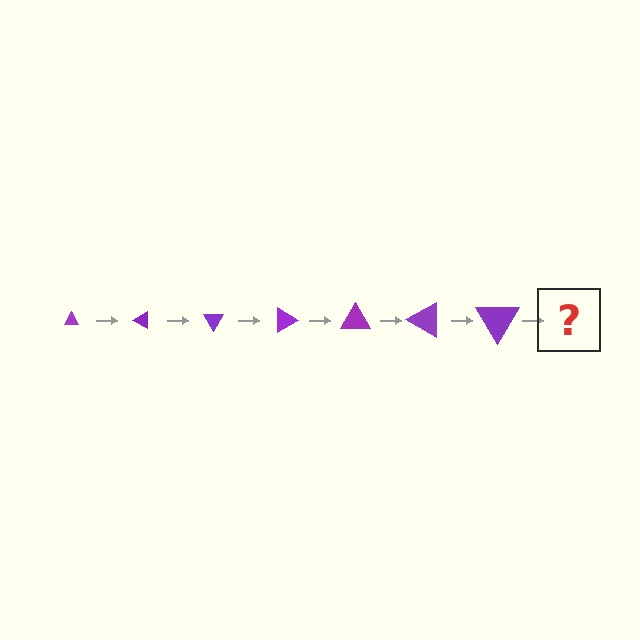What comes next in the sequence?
The next element should be a triangle, larger than the previous one and rotated 210 degrees from the start.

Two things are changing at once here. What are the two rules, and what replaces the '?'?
The two rules are that the triangle grows larger each step and it rotates 30 degrees each step. The '?' should be a triangle, larger than the previous one and rotated 210 degrees from the start.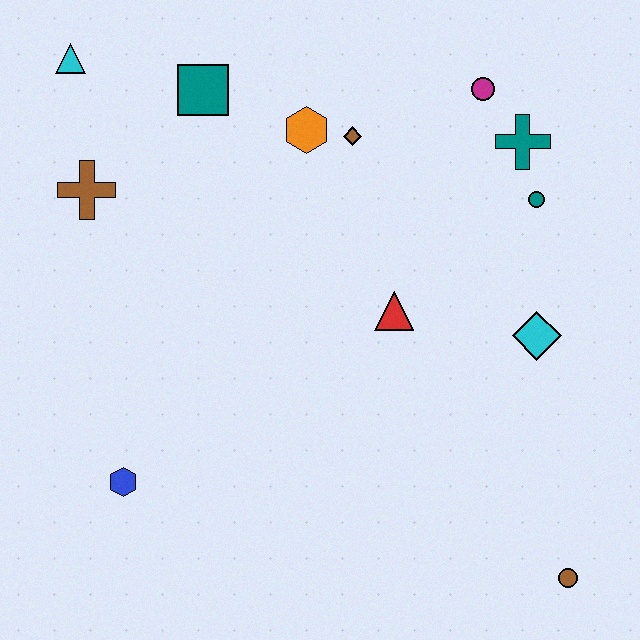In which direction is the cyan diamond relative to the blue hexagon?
The cyan diamond is to the right of the blue hexagon.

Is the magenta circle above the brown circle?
Yes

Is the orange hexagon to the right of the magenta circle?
No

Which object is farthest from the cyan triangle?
The brown circle is farthest from the cyan triangle.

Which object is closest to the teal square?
The orange hexagon is closest to the teal square.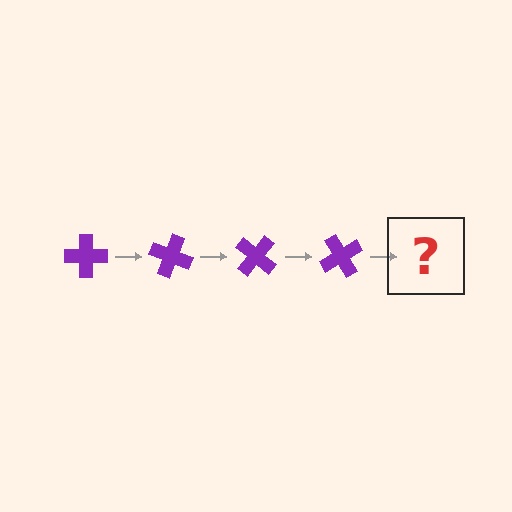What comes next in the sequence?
The next element should be a purple cross rotated 80 degrees.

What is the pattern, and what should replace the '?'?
The pattern is that the cross rotates 20 degrees each step. The '?' should be a purple cross rotated 80 degrees.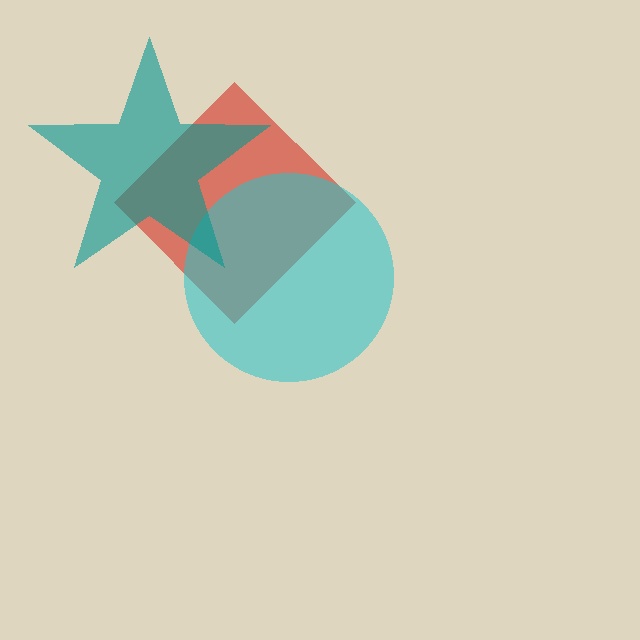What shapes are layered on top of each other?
The layered shapes are: a red diamond, a cyan circle, a teal star.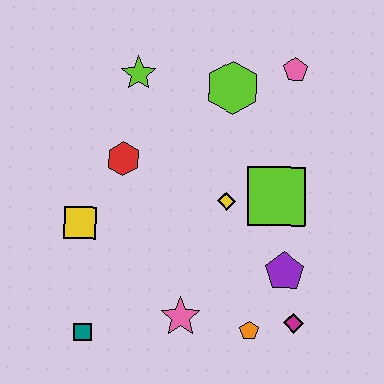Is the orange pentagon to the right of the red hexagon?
Yes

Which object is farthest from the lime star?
The magenta diamond is farthest from the lime star.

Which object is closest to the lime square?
The yellow diamond is closest to the lime square.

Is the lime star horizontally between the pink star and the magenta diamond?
No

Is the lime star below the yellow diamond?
No